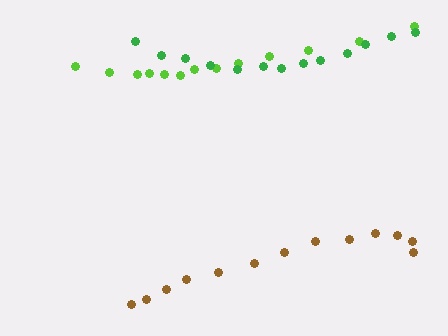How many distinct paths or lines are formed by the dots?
There are 3 distinct paths.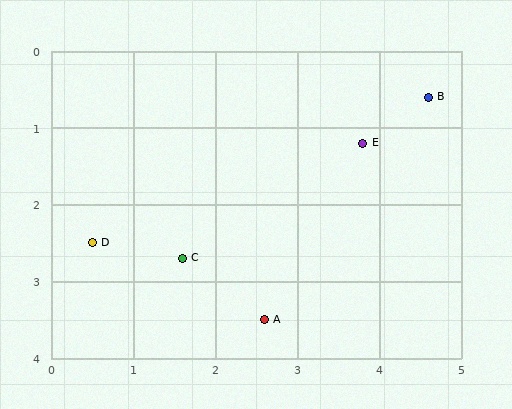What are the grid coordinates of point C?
Point C is at approximately (1.6, 2.7).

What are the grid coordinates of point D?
Point D is at approximately (0.5, 2.5).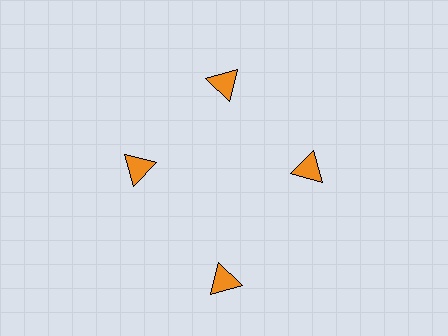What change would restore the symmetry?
The symmetry would be restored by moving it inward, back onto the ring so that all 4 triangles sit at equal angles and equal distance from the center.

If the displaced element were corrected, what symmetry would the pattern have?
It would have 4-fold rotational symmetry — the pattern would map onto itself every 90 degrees.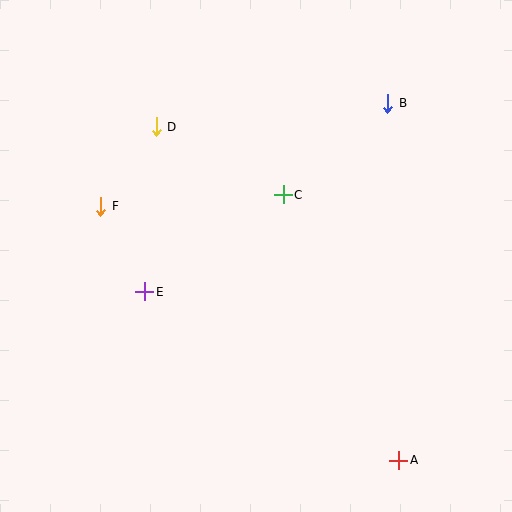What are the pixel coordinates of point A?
Point A is at (399, 460).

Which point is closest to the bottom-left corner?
Point E is closest to the bottom-left corner.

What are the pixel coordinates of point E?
Point E is at (145, 292).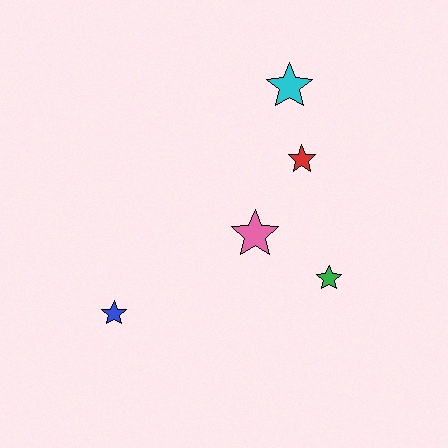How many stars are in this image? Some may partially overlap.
There are 5 stars.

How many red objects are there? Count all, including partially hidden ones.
There is 1 red object.